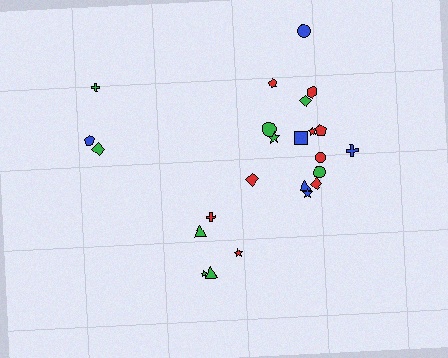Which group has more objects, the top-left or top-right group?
The top-right group.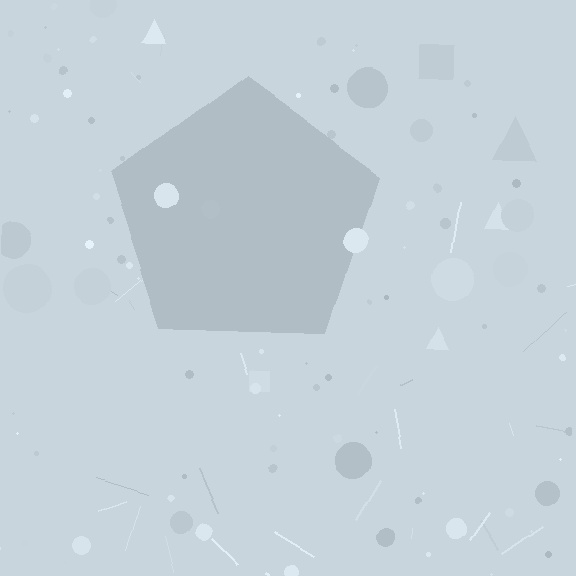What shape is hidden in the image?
A pentagon is hidden in the image.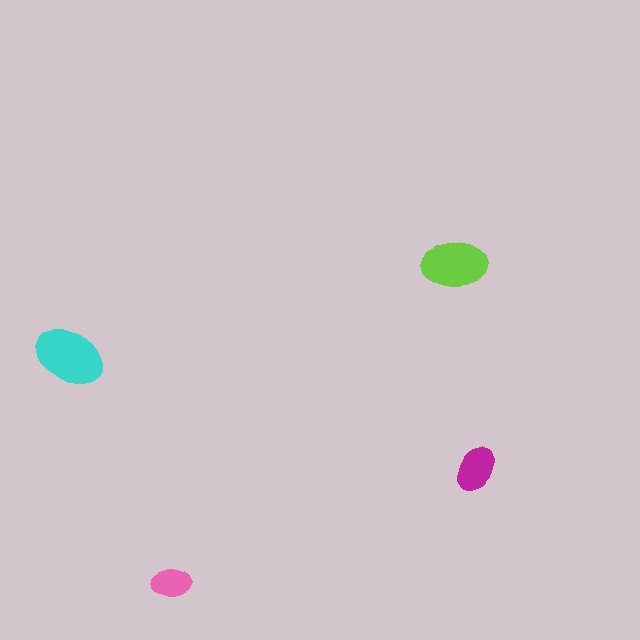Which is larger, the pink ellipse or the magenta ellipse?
The magenta one.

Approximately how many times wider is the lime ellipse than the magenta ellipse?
About 1.5 times wider.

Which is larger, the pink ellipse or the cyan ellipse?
The cyan one.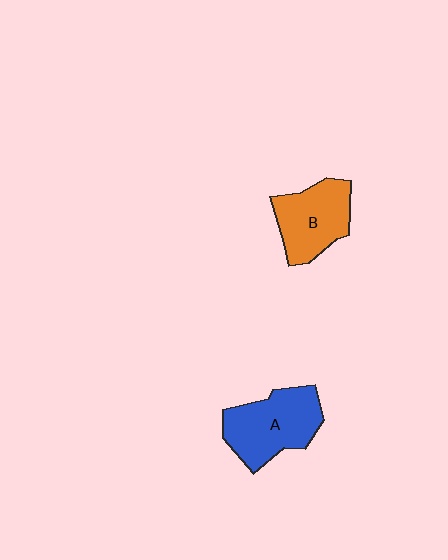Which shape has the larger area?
Shape A (blue).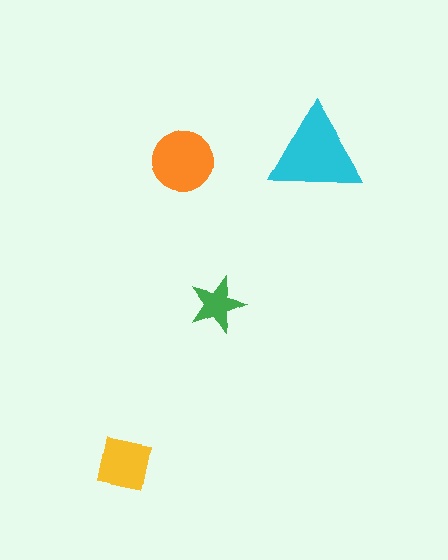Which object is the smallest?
The green star.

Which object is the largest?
The cyan triangle.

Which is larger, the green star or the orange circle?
The orange circle.